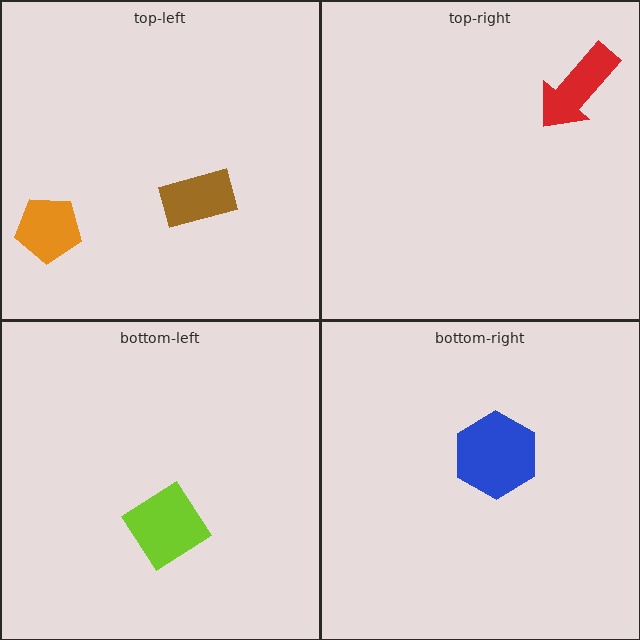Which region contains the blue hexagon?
The bottom-right region.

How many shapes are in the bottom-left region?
1.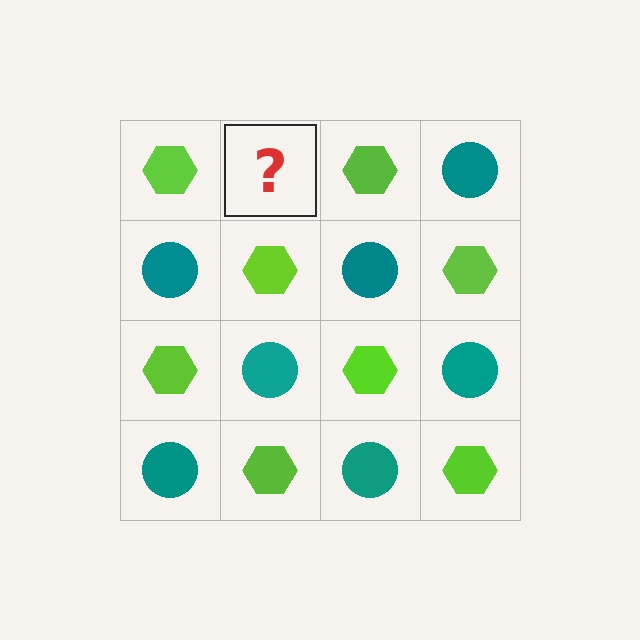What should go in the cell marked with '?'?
The missing cell should contain a teal circle.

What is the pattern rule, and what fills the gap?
The rule is that it alternates lime hexagon and teal circle in a checkerboard pattern. The gap should be filled with a teal circle.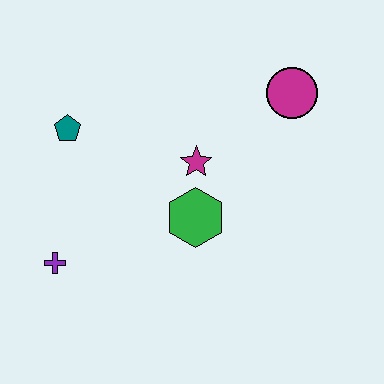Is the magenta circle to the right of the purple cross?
Yes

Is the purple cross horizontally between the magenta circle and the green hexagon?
No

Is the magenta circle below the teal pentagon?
No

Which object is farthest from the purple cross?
The magenta circle is farthest from the purple cross.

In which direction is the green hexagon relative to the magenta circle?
The green hexagon is below the magenta circle.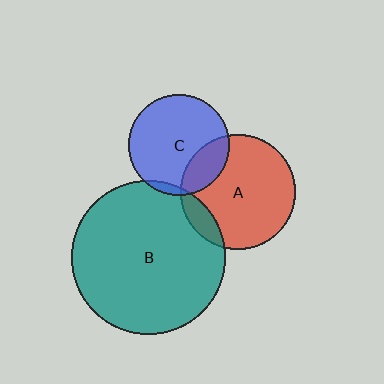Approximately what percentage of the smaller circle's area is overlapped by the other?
Approximately 5%.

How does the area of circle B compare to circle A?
Approximately 1.8 times.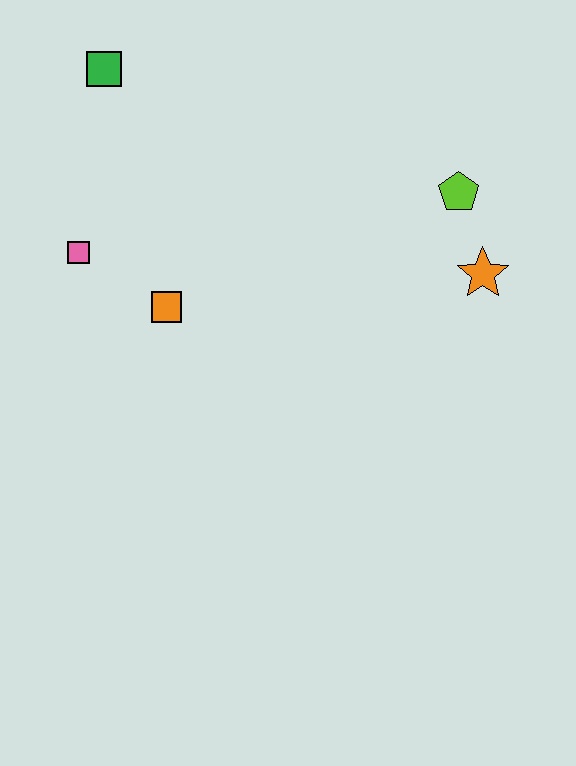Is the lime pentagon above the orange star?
Yes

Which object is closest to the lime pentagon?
The orange star is closest to the lime pentagon.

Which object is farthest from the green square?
The orange star is farthest from the green square.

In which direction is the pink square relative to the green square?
The pink square is below the green square.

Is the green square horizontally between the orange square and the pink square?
Yes